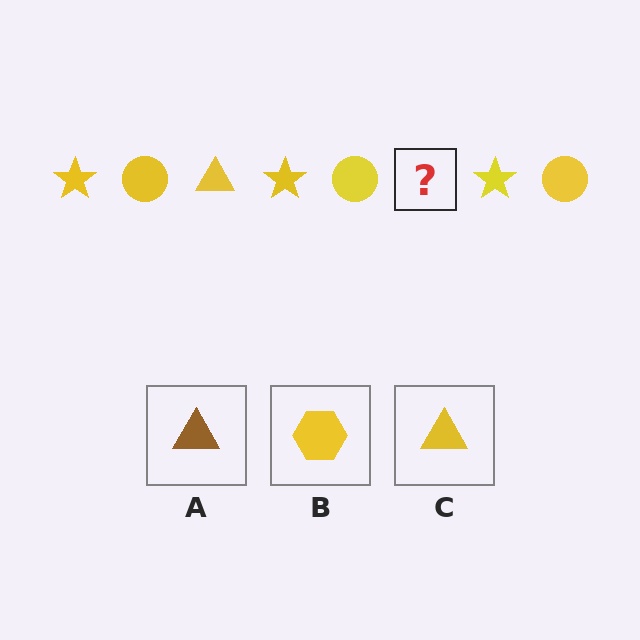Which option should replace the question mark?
Option C.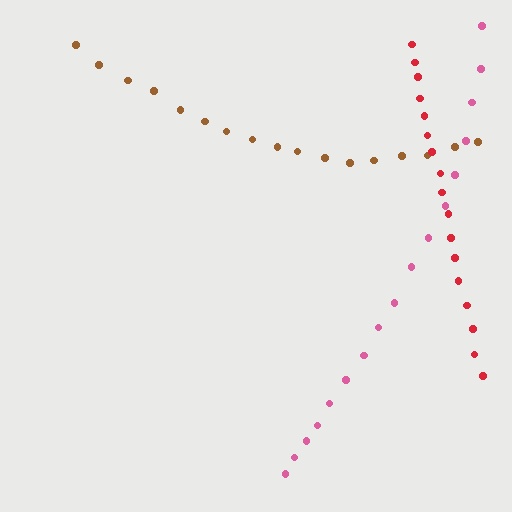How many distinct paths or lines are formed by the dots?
There are 3 distinct paths.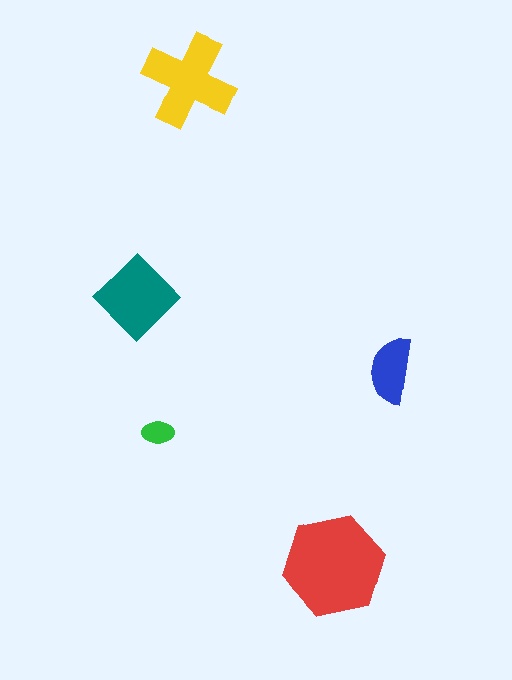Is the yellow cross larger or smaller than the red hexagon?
Smaller.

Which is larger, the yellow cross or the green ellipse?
The yellow cross.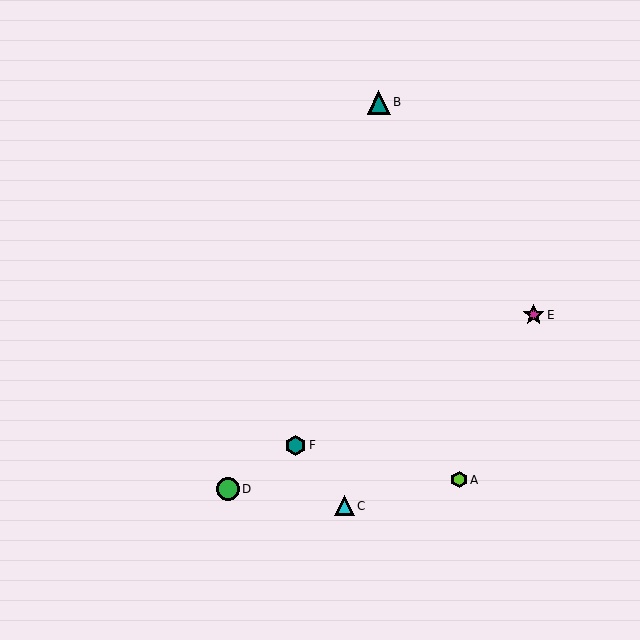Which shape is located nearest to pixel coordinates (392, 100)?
The teal triangle (labeled B) at (379, 102) is nearest to that location.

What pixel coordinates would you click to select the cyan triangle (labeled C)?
Click at (344, 506) to select the cyan triangle C.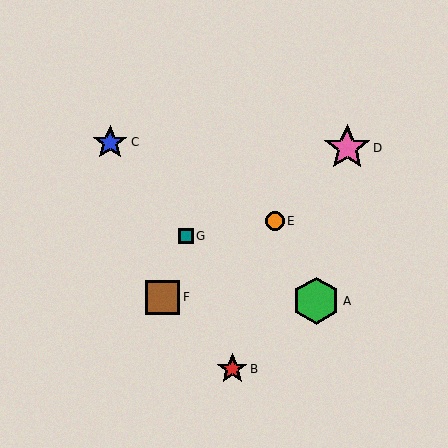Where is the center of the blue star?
The center of the blue star is at (110, 142).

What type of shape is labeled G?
Shape G is a teal square.